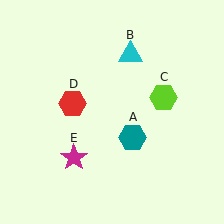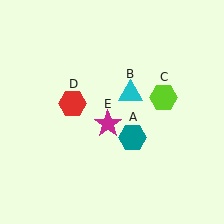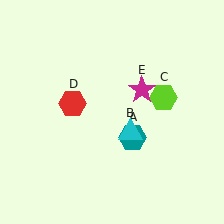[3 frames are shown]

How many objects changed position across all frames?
2 objects changed position: cyan triangle (object B), magenta star (object E).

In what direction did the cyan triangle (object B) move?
The cyan triangle (object B) moved down.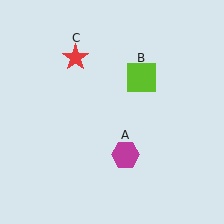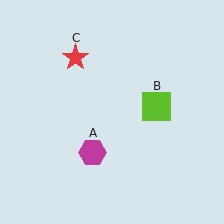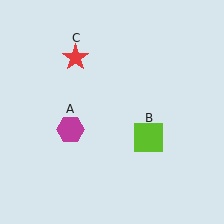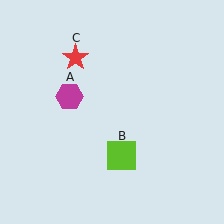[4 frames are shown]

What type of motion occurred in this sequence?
The magenta hexagon (object A), lime square (object B) rotated clockwise around the center of the scene.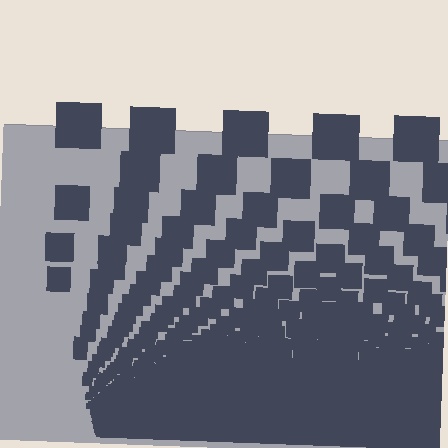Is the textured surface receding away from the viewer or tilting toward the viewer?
The surface appears to tilt toward the viewer. Texture elements get larger and sparser toward the top.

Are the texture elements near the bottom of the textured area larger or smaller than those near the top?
Smaller. The gradient is inverted — elements near the bottom are smaller and denser.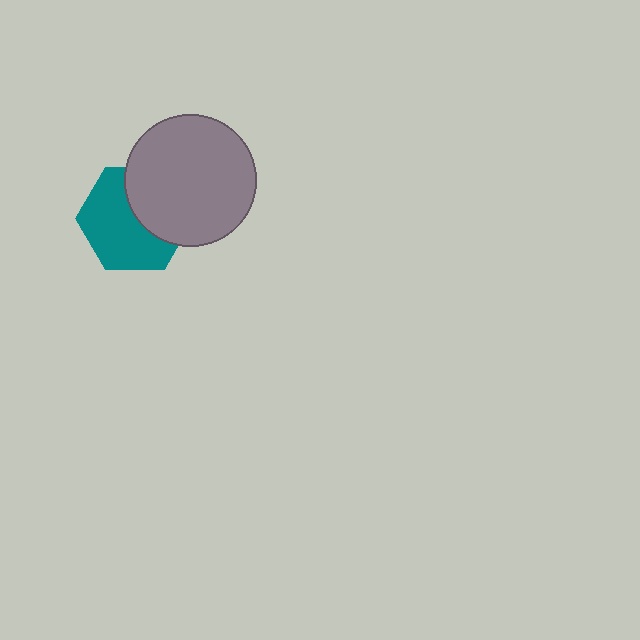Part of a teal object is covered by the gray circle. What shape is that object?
It is a hexagon.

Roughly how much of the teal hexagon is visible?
About half of it is visible (roughly 60%).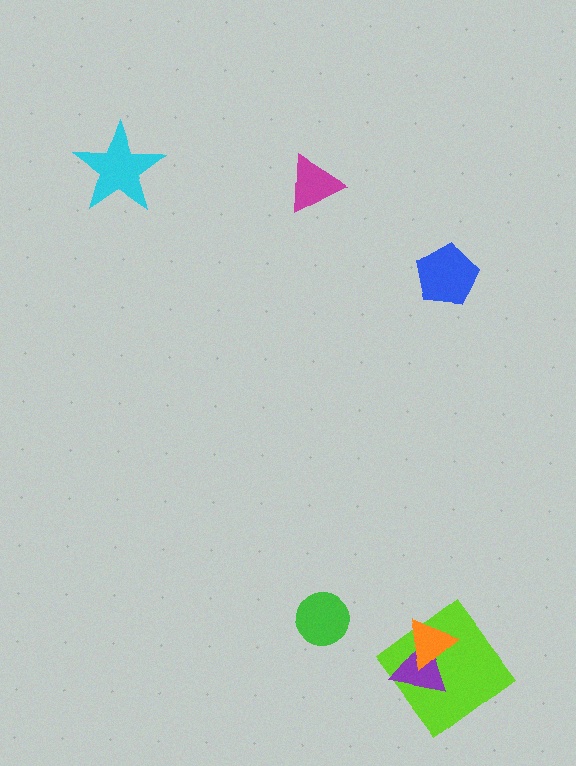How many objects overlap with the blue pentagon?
0 objects overlap with the blue pentagon.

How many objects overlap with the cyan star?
0 objects overlap with the cyan star.